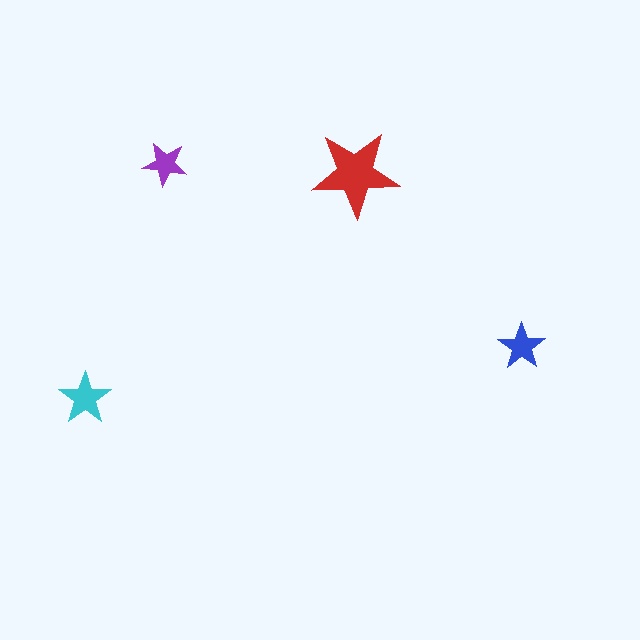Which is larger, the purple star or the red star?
The red one.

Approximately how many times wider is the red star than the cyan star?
About 1.5 times wider.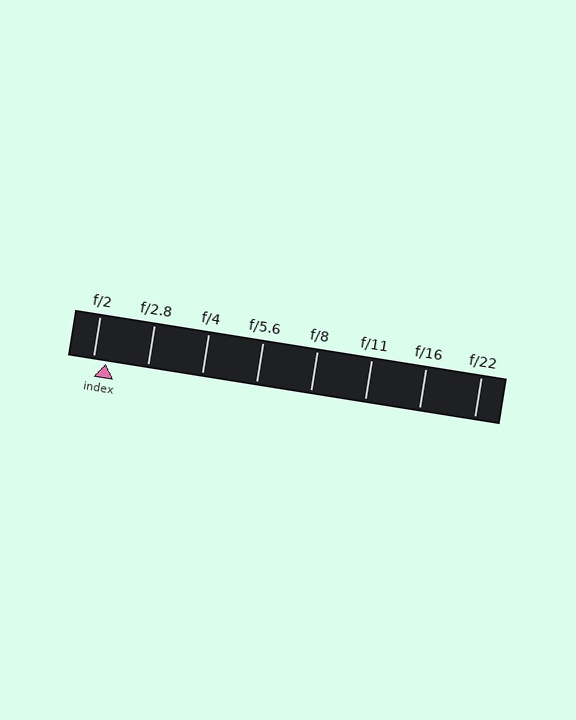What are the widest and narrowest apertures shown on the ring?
The widest aperture shown is f/2 and the narrowest is f/22.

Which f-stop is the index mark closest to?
The index mark is closest to f/2.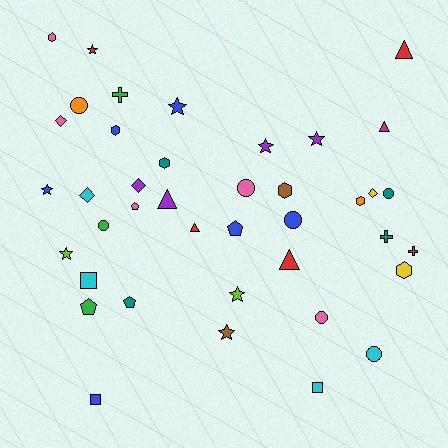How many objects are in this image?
There are 40 objects.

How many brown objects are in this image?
There are 2 brown objects.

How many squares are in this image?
There are 3 squares.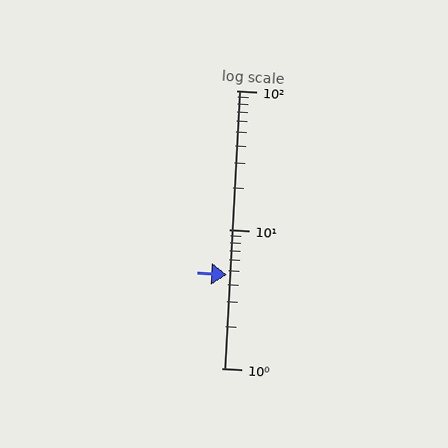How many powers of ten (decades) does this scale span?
The scale spans 2 decades, from 1 to 100.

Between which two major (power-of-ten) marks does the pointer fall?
The pointer is between 1 and 10.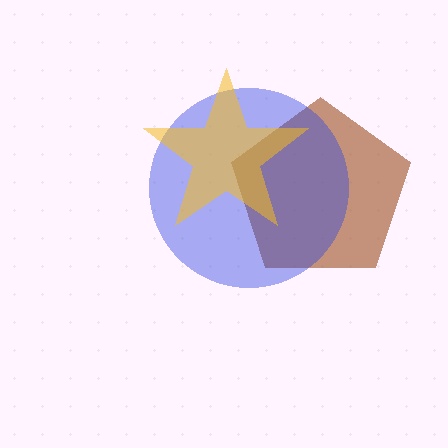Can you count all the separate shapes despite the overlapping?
Yes, there are 3 separate shapes.